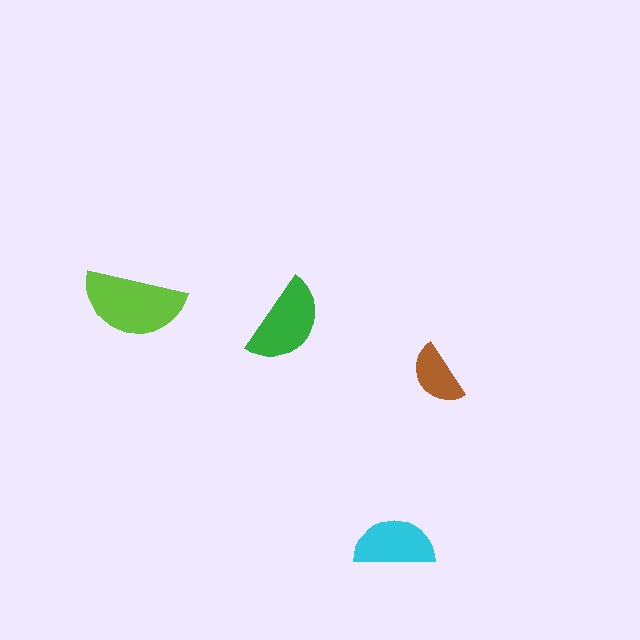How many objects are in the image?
There are 4 objects in the image.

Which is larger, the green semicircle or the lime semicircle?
The lime one.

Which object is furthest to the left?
The lime semicircle is leftmost.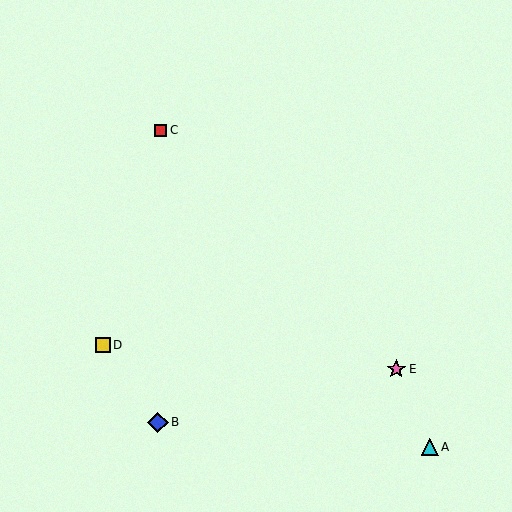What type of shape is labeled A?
Shape A is a cyan triangle.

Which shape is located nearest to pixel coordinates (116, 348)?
The yellow square (labeled D) at (103, 345) is nearest to that location.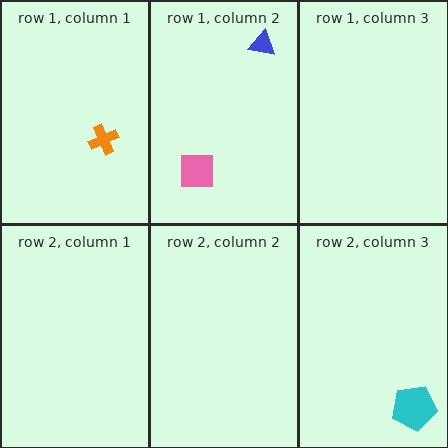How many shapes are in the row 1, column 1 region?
1.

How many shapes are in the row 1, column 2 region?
2.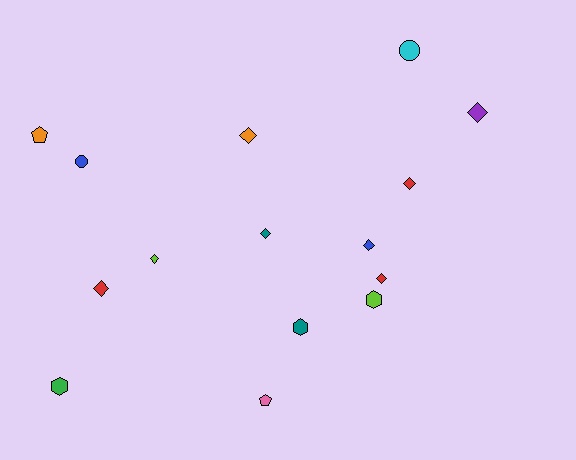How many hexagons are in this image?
There are 3 hexagons.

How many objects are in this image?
There are 15 objects.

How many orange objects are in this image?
There are 2 orange objects.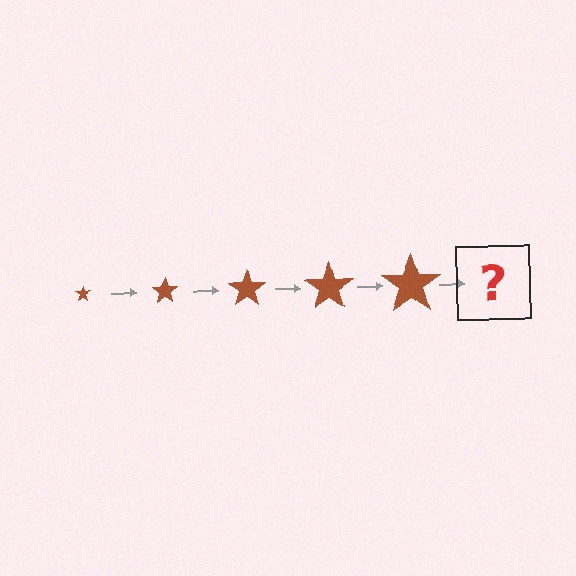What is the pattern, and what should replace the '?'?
The pattern is that the star gets progressively larger each step. The '?' should be a brown star, larger than the previous one.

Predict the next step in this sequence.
The next step is a brown star, larger than the previous one.